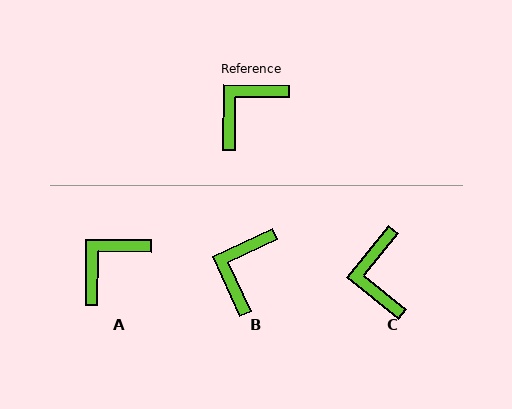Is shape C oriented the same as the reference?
No, it is off by about 51 degrees.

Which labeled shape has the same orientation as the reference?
A.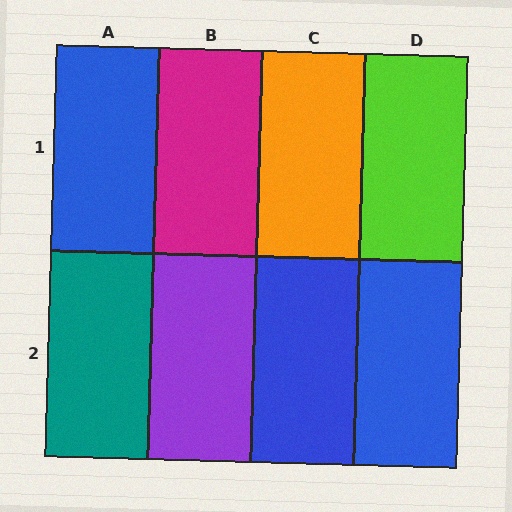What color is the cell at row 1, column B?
Magenta.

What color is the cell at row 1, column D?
Lime.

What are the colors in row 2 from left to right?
Teal, purple, blue, blue.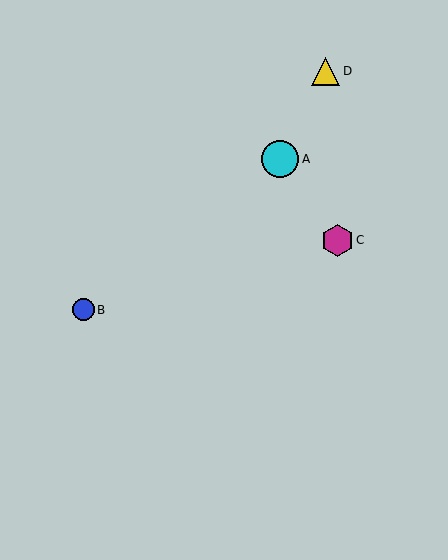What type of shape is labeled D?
Shape D is a yellow triangle.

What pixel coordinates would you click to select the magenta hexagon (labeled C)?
Click at (337, 240) to select the magenta hexagon C.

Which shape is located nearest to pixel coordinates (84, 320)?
The blue circle (labeled B) at (83, 310) is nearest to that location.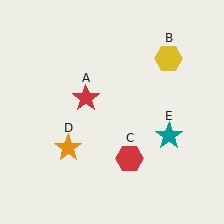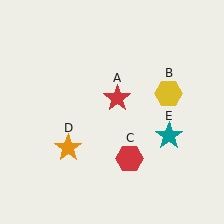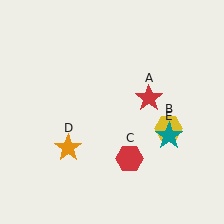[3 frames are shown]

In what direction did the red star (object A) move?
The red star (object A) moved right.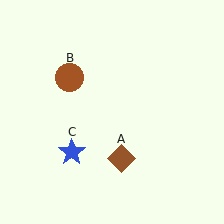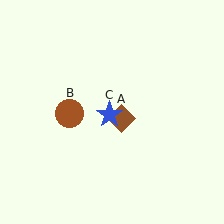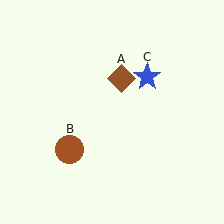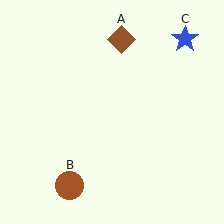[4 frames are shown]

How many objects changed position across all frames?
3 objects changed position: brown diamond (object A), brown circle (object B), blue star (object C).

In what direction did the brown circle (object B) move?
The brown circle (object B) moved down.